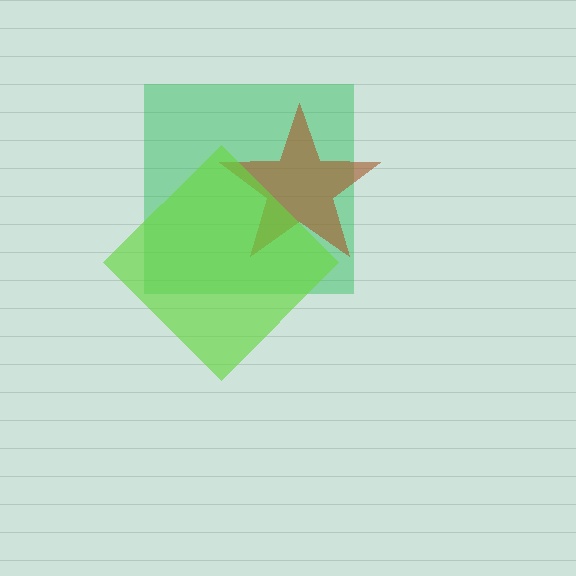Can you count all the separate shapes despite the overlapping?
Yes, there are 3 separate shapes.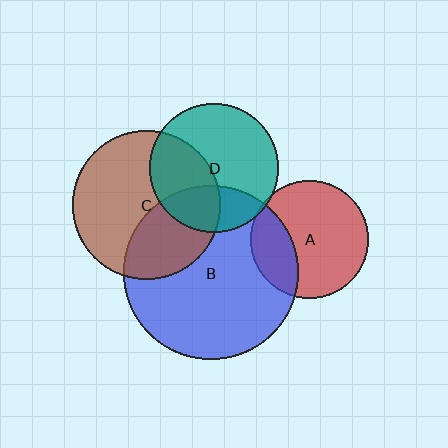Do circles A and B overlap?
Yes.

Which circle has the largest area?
Circle B (blue).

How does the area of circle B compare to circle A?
Approximately 2.2 times.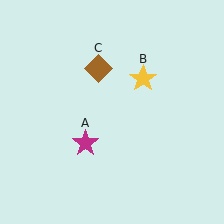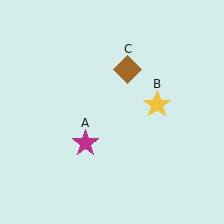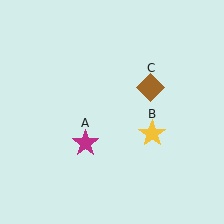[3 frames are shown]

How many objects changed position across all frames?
2 objects changed position: yellow star (object B), brown diamond (object C).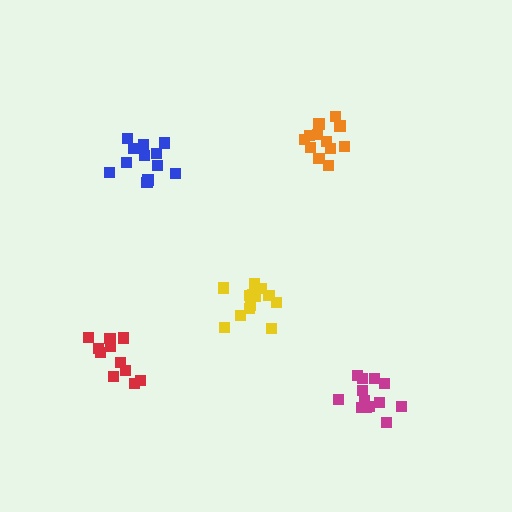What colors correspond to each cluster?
The clusters are colored: orange, yellow, magenta, red, blue.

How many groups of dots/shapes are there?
There are 5 groups.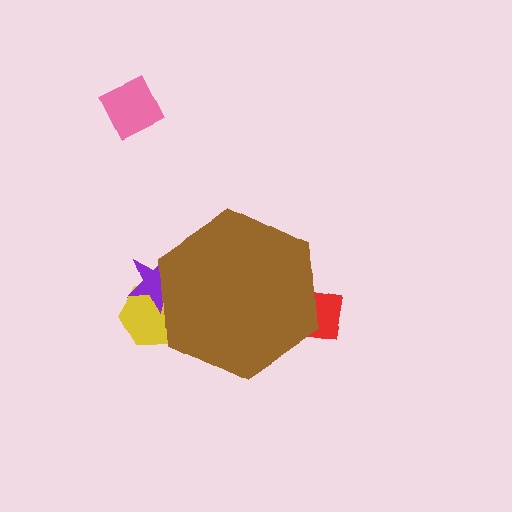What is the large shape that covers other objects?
A brown hexagon.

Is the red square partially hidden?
Yes, the red square is partially hidden behind the brown hexagon.